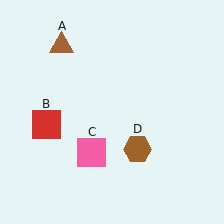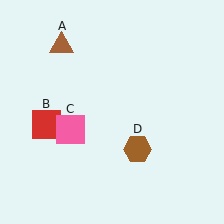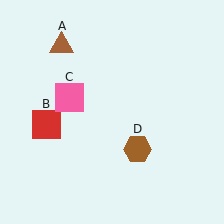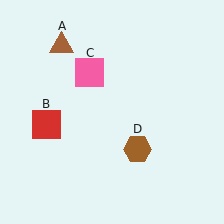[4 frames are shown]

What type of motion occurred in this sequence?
The pink square (object C) rotated clockwise around the center of the scene.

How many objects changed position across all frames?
1 object changed position: pink square (object C).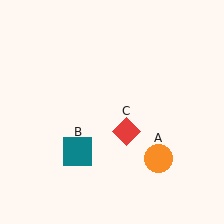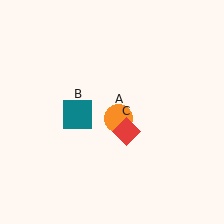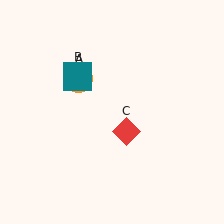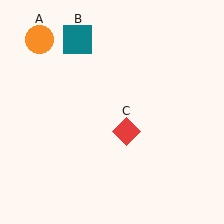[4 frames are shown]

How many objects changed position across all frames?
2 objects changed position: orange circle (object A), teal square (object B).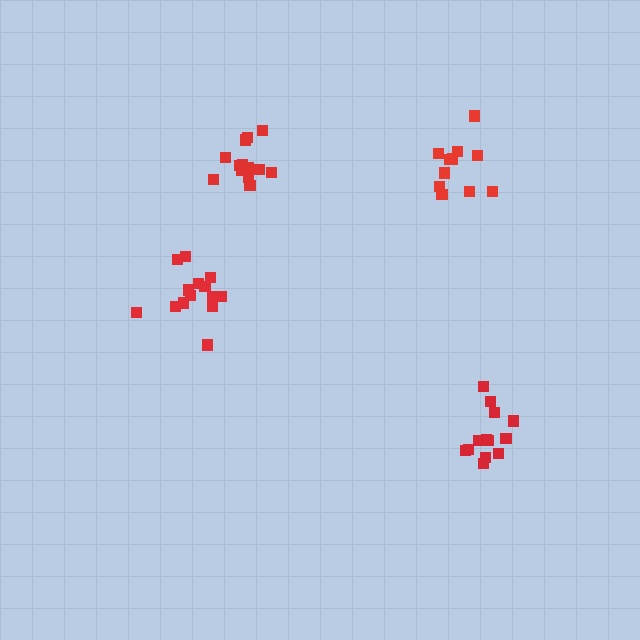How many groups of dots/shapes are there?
There are 4 groups.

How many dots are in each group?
Group 1: 13 dots, Group 2: 15 dots, Group 3: 14 dots, Group 4: 11 dots (53 total).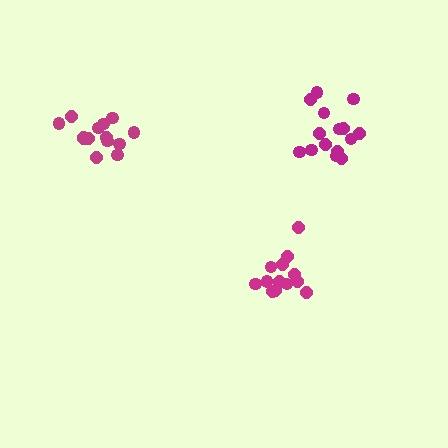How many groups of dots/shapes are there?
There are 3 groups.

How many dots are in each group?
Group 1: 14 dots, Group 2: 15 dots, Group 3: 13 dots (42 total).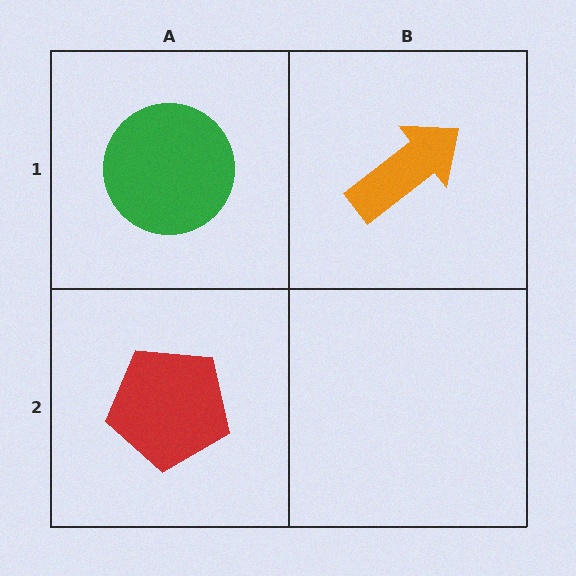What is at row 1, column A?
A green circle.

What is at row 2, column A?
A red pentagon.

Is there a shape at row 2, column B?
No, that cell is empty.